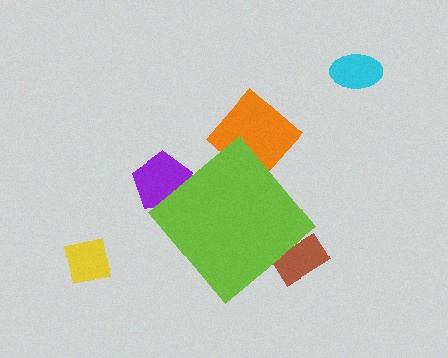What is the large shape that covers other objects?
A lime diamond.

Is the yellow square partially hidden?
No, the yellow square is fully visible.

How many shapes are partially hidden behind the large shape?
3 shapes are partially hidden.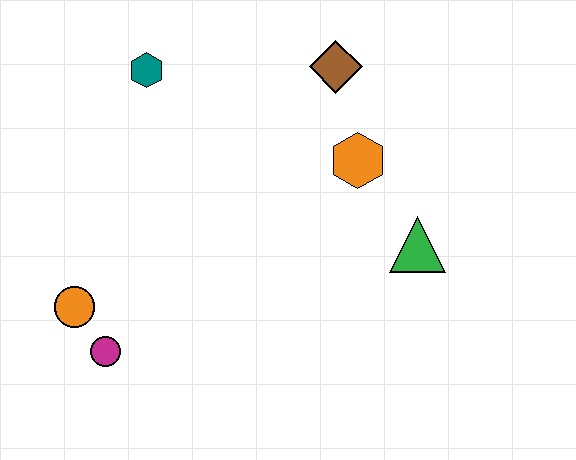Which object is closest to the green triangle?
The orange hexagon is closest to the green triangle.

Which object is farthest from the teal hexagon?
The green triangle is farthest from the teal hexagon.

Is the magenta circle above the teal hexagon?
No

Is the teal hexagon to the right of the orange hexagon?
No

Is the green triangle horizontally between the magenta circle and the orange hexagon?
No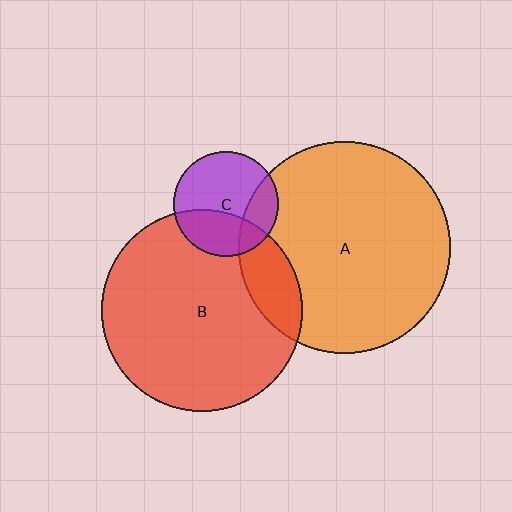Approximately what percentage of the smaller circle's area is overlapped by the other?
Approximately 15%.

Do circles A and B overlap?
Yes.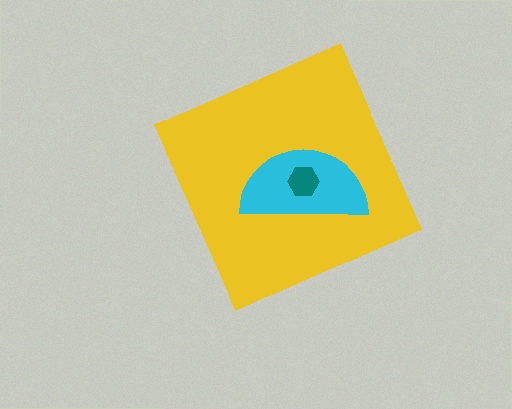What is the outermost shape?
The yellow diamond.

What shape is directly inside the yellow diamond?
The cyan semicircle.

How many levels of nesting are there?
3.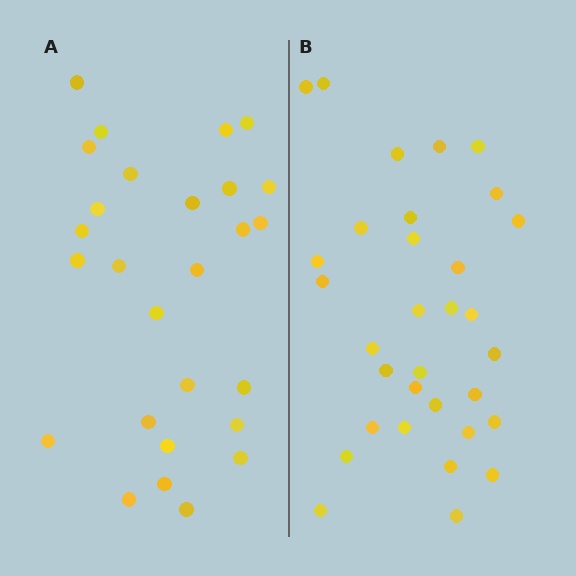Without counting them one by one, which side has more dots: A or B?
Region B (the right region) has more dots.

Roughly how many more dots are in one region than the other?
Region B has about 5 more dots than region A.